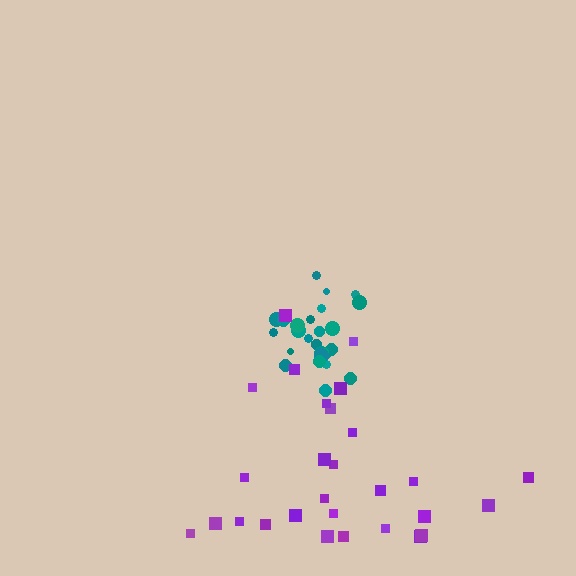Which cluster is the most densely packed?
Teal.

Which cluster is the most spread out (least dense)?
Purple.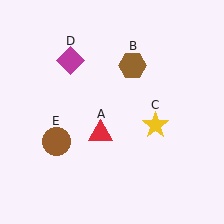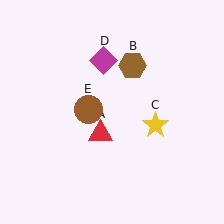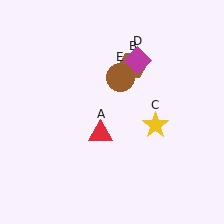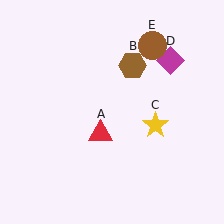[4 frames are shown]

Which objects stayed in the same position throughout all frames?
Red triangle (object A) and brown hexagon (object B) and yellow star (object C) remained stationary.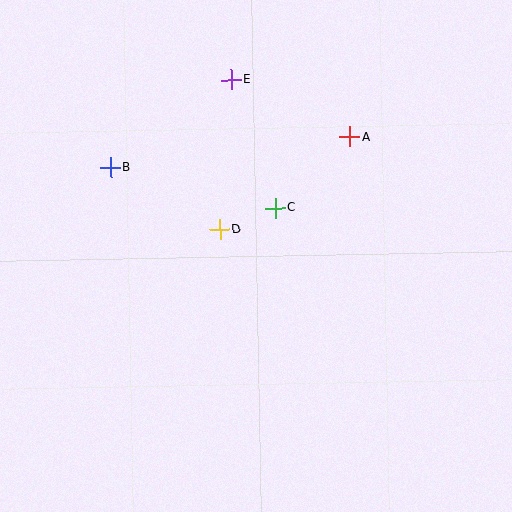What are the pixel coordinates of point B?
Point B is at (111, 167).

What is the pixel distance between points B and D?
The distance between B and D is 126 pixels.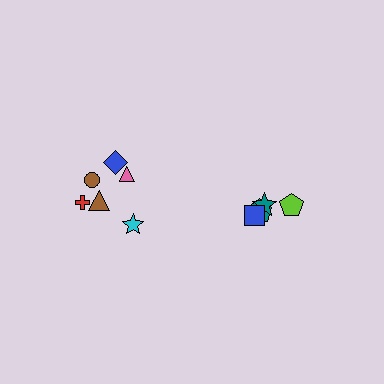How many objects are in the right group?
There are 4 objects.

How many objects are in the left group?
There are 6 objects.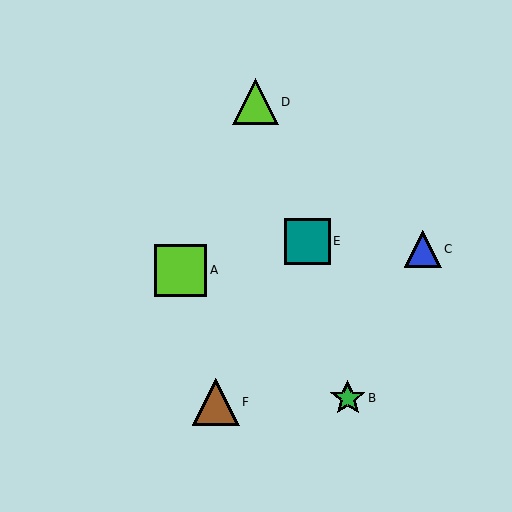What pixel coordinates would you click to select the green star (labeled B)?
Click at (348, 398) to select the green star B.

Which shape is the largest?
The lime square (labeled A) is the largest.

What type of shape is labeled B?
Shape B is a green star.